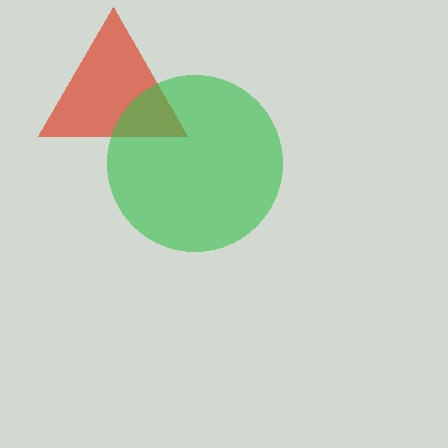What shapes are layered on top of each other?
The layered shapes are: a red triangle, a green circle.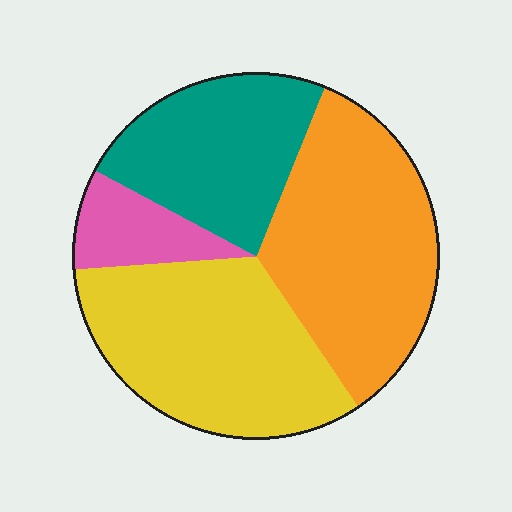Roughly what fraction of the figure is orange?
Orange takes up about one third (1/3) of the figure.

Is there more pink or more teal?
Teal.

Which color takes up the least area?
Pink, at roughly 10%.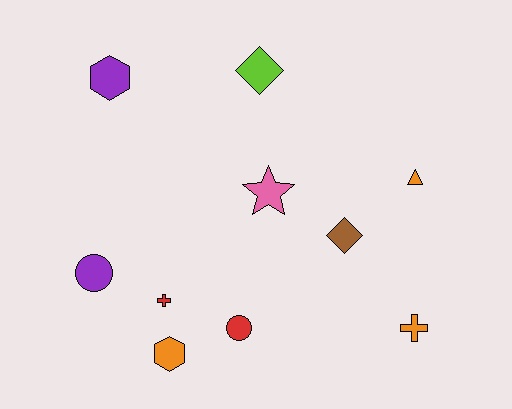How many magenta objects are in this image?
There are no magenta objects.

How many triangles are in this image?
There is 1 triangle.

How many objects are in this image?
There are 10 objects.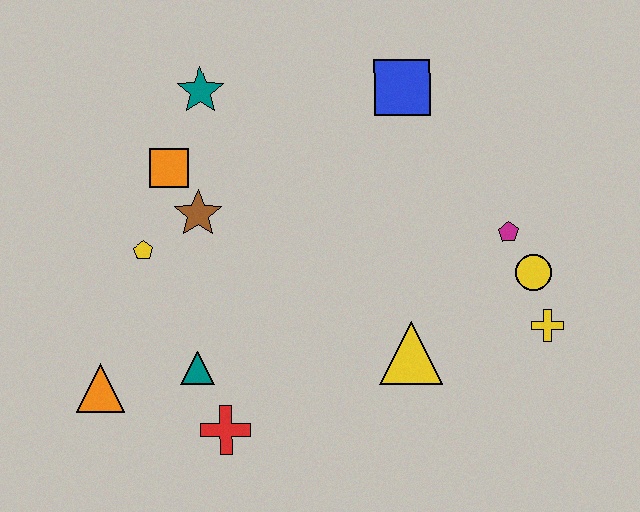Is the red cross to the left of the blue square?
Yes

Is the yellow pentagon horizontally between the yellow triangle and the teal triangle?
No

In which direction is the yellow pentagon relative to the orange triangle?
The yellow pentagon is above the orange triangle.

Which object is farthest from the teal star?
The yellow cross is farthest from the teal star.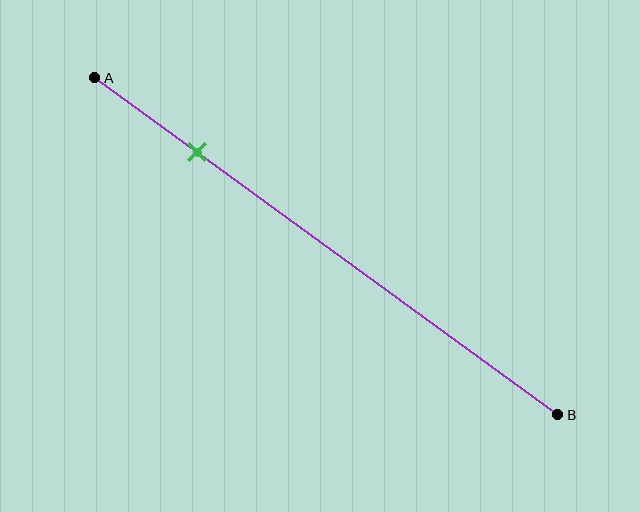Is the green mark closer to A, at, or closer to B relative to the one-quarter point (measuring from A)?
The green mark is approximately at the one-quarter point of segment AB.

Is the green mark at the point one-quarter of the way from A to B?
Yes, the mark is approximately at the one-quarter point.